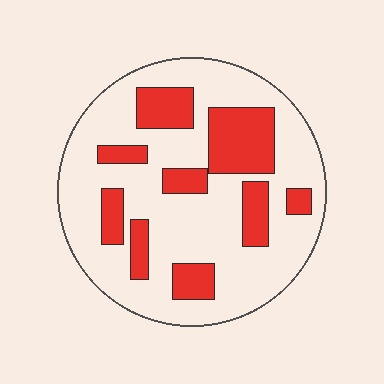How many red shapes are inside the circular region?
9.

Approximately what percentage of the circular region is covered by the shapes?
Approximately 25%.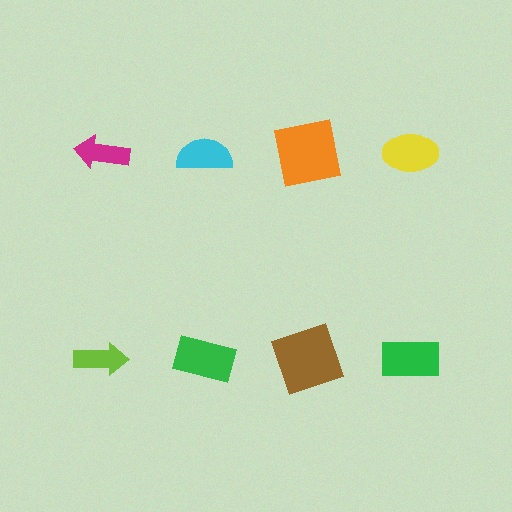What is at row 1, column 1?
A magenta arrow.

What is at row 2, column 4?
A green rectangle.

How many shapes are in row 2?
4 shapes.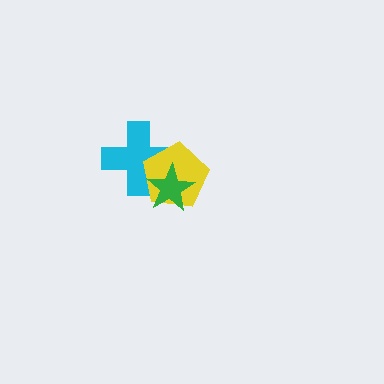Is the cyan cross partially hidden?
Yes, it is partially covered by another shape.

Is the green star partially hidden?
No, no other shape covers it.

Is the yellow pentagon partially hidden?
Yes, it is partially covered by another shape.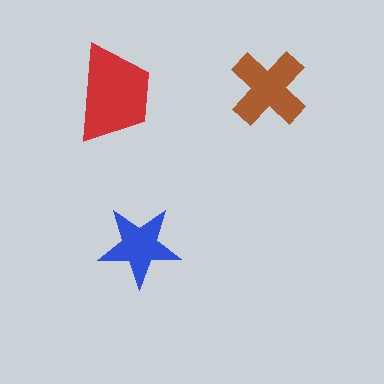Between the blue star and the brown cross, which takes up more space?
The brown cross.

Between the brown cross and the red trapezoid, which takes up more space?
The red trapezoid.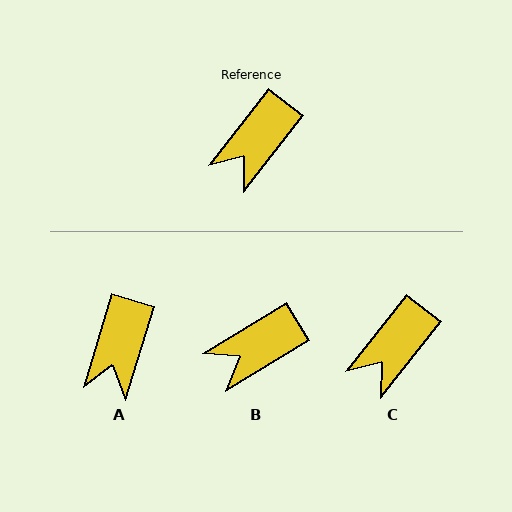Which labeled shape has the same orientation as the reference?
C.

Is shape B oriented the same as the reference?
No, it is off by about 21 degrees.